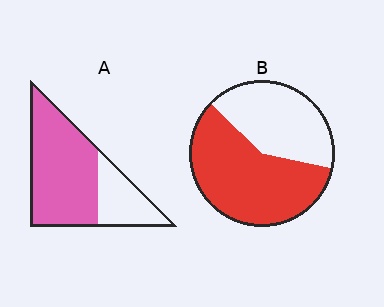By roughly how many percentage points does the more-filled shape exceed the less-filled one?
By roughly 10 percentage points (A over B).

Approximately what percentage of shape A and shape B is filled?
A is approximately 70% and B is approximately 60%.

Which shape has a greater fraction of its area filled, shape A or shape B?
Shape A.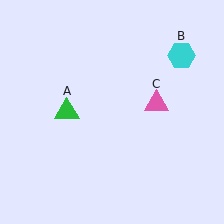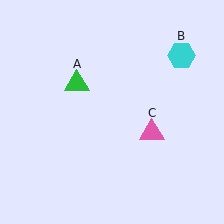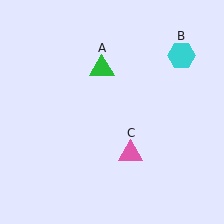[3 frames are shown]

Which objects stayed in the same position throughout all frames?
Cyan hexagon (object B) remained stationary.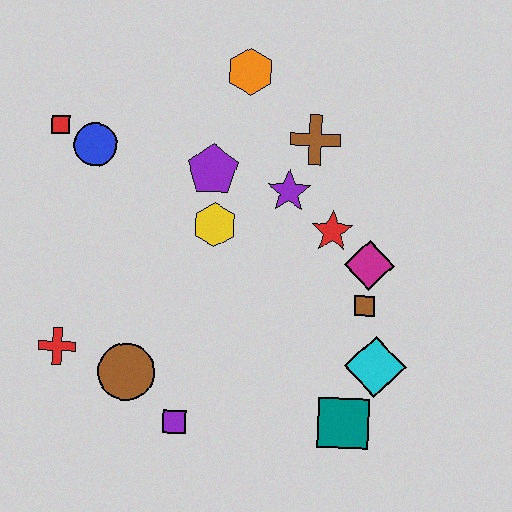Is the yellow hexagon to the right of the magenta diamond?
No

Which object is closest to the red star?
The magenta diamond is closest to the red star.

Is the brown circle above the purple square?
Yes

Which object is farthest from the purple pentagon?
The teal square is farthest from the purple pentagon.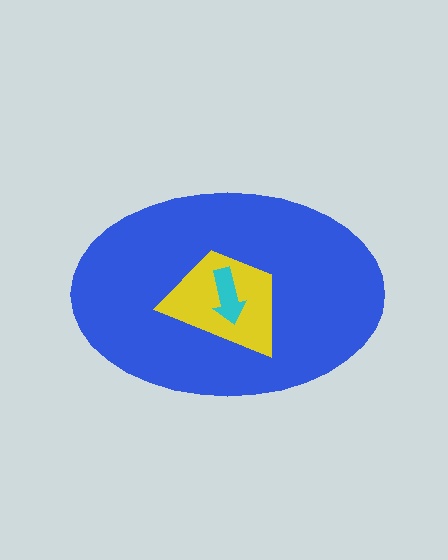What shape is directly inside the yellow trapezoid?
The cyan arrow.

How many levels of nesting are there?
3.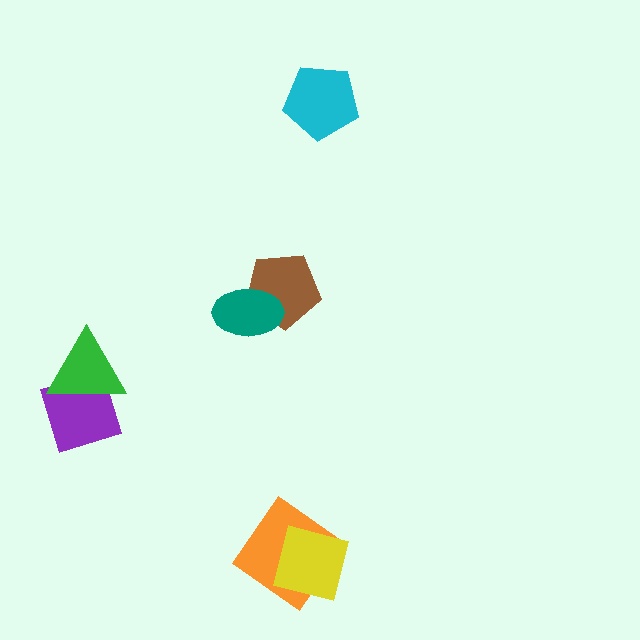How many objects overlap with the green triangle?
1 object overlaps with the green triangle.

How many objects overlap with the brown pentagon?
1 object overlaps with the brown pentagon.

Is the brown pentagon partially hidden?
Yes, it is partially covered by another shape.